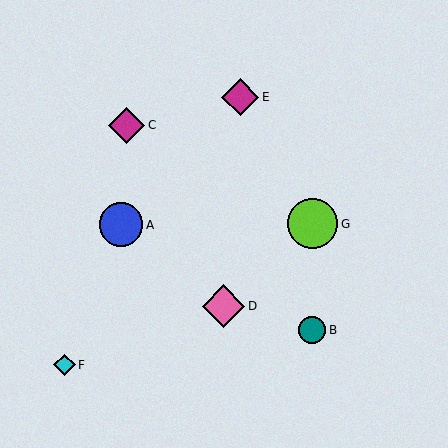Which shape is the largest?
The lime circle (labeled G) is the largest.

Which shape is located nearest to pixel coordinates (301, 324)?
The teal circle (labeled B) at (312, 330) is nearest to that location.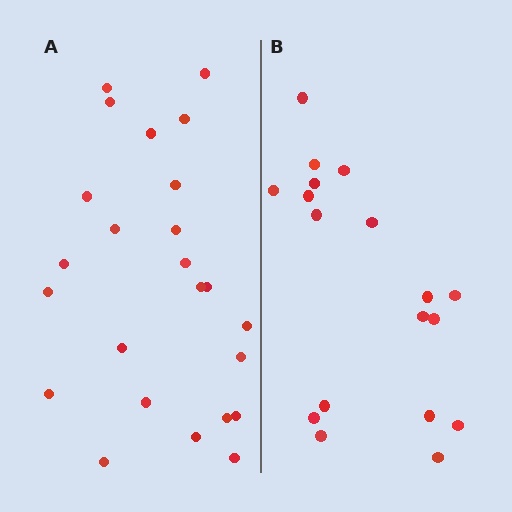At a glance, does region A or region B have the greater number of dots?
Region A (the left region) has more dots.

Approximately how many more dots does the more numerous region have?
Region A has about 6 more dots than region B.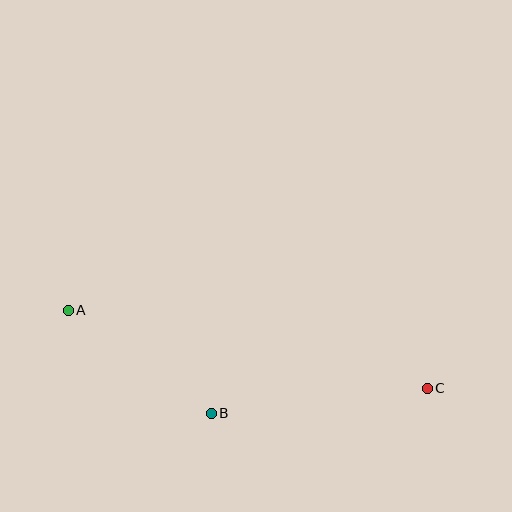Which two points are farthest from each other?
Points A and C are farthest from each other.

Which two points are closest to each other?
Points A and B are closest to each other.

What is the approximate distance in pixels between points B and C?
The distance between B and C is approximately 218 pixels.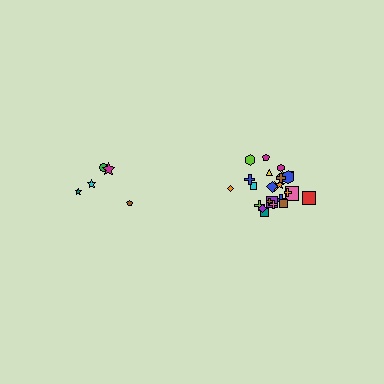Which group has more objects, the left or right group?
The right group.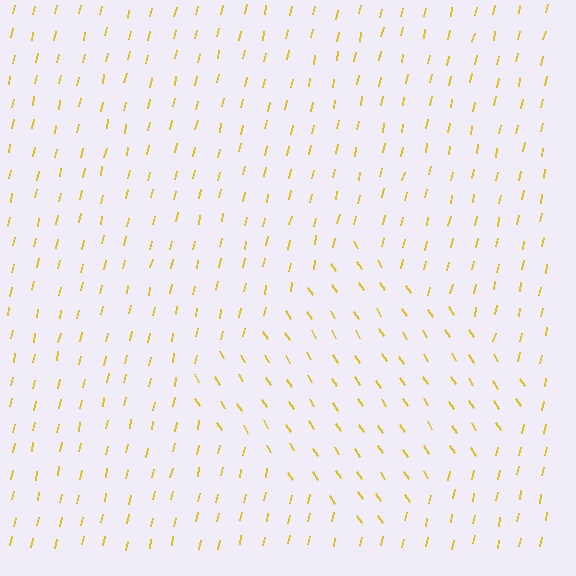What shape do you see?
I see a diamond.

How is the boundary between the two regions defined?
The boundary is defined purely by a change in line orientation (approximately 45 degrees difference). All lines are the same color and thickness.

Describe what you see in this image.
The image is filled with small yellow line segments. A diamond region in the image has lines oriented differently from the surrounding lines, creating a visible texture boundary.